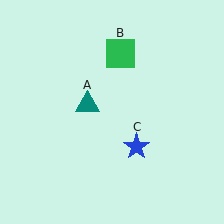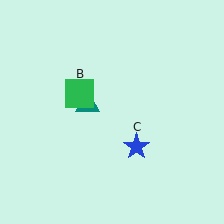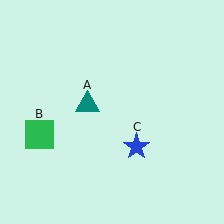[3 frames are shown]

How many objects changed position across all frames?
1 object changed position: green square (object B).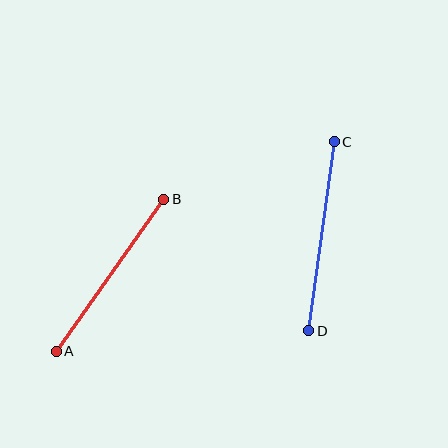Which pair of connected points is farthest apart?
Points C and D are farthest apart.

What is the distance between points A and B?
The distance is approximately 186 pixels.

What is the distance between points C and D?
The distance is approximately 191 pixels.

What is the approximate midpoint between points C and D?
The midpoint is at approximately (322, 236) pixels.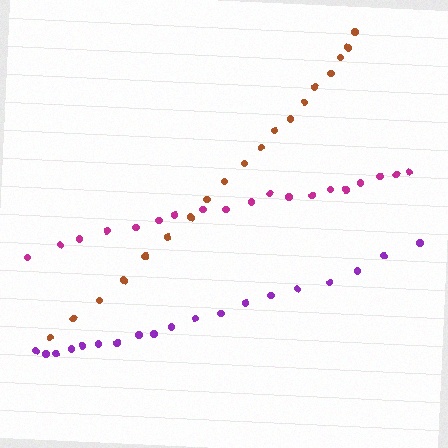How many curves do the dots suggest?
There are 3 distinct paths.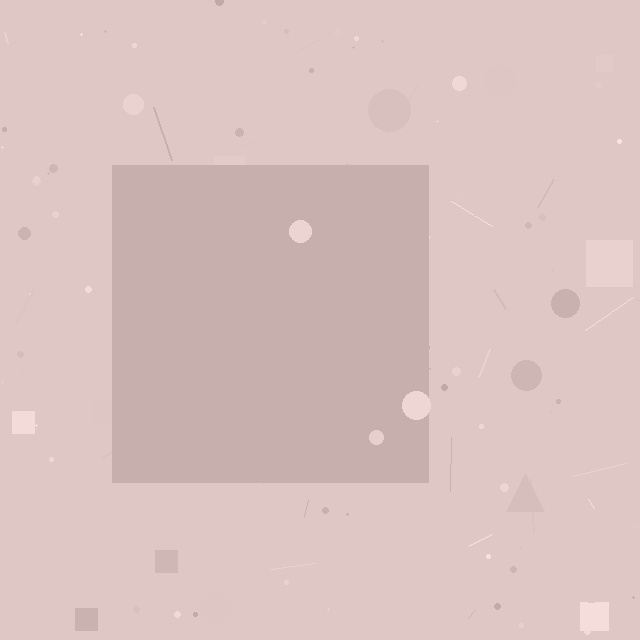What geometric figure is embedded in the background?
A square is embedded in the background.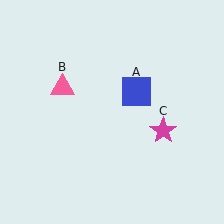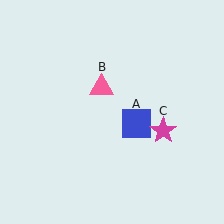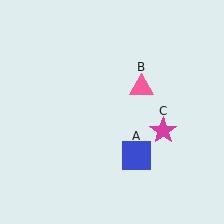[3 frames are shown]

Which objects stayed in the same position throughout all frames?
Magenta star (object C) remained stationary.